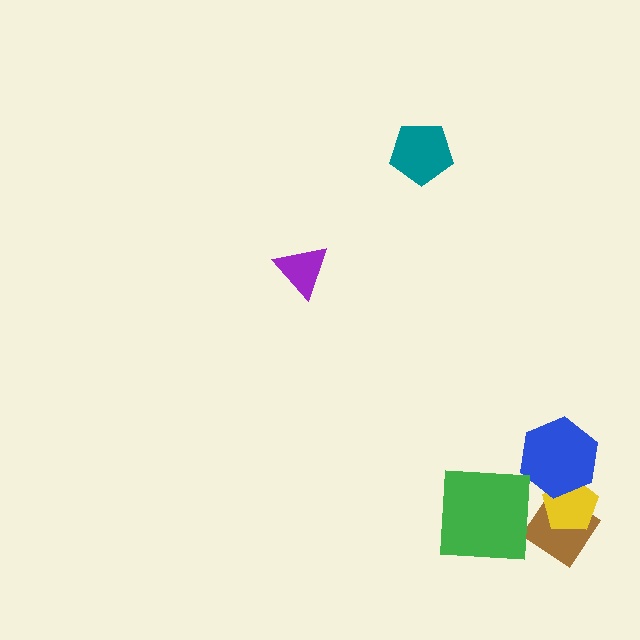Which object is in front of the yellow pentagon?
The blue hexagon is in front of the yellow pentagon.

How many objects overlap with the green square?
0 objects overlap with the green square.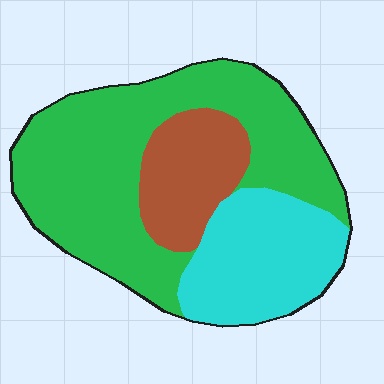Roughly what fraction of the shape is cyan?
Cyan covers about 25% of the shape.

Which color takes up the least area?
Brown, at roughly 20%.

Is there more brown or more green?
Green.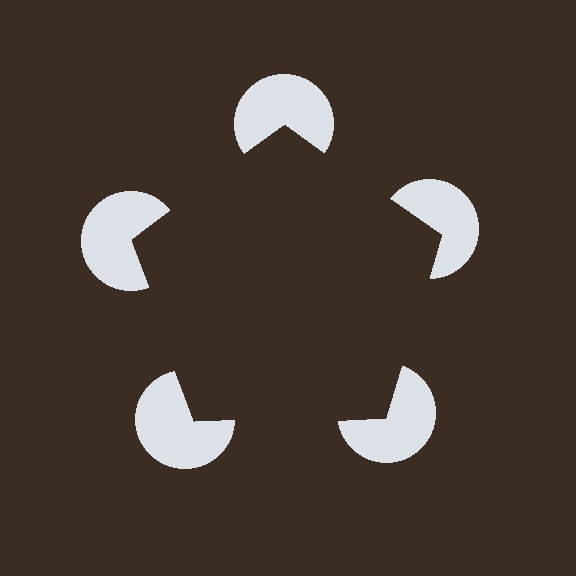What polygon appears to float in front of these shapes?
An illusory pentagon — its edges are inferred from the aligned wedge cuts in the pac-man discs, not physically drawn.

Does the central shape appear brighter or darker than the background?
It typically appears slightly darker than the background, even though no actual brightness change is drawn.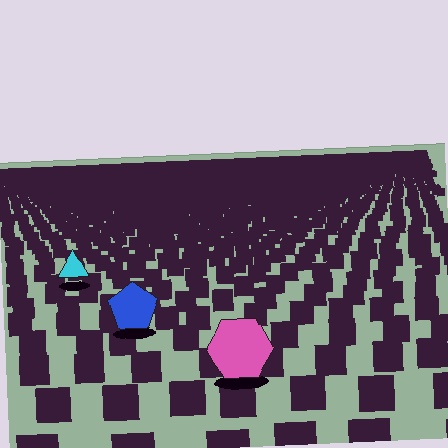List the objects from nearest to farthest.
From nearest to farthest: the pink hexagon, the blue pentagon, the cyan triangle.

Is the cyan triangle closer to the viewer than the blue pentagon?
No. The blue pentagon is closer — you can tell from the texture gradient: the ground texture is coarser near it.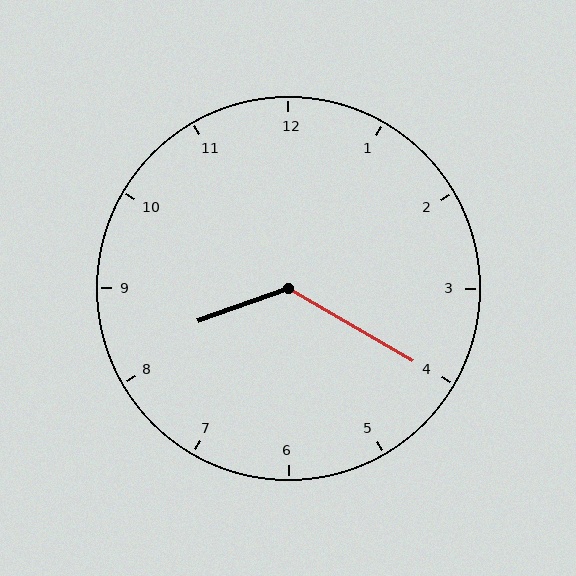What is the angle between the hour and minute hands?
Approximately 130 degrees.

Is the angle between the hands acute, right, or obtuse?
It is obtuse.